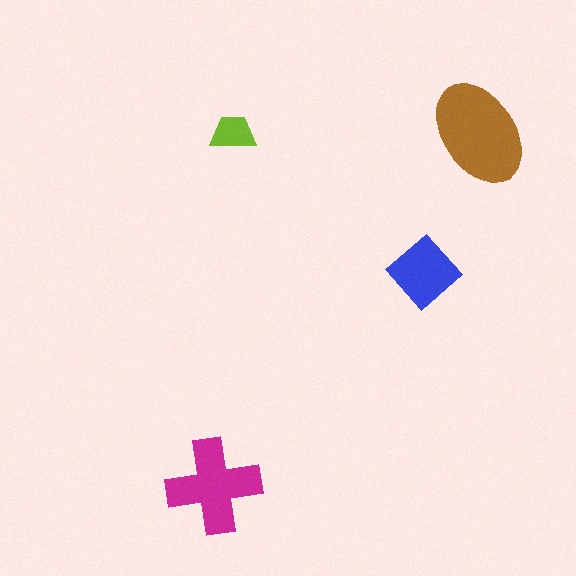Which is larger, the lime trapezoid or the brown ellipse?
The brown ellipse.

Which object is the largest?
The brown ellipse.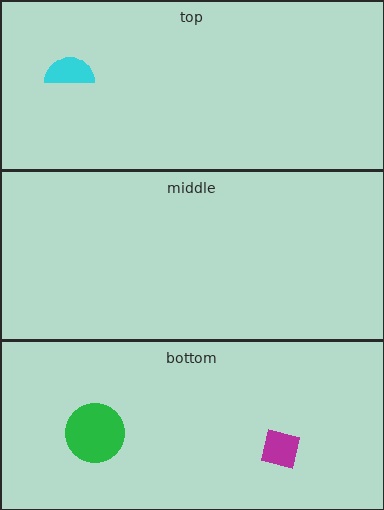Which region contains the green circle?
The bottom region.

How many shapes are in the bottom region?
2.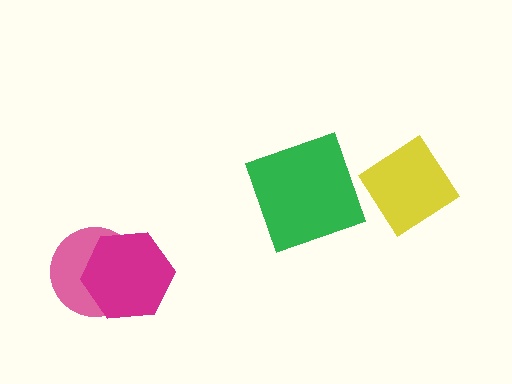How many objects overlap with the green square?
0 objects overlap with the green square.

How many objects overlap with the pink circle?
1 object overlaps with the pink circle.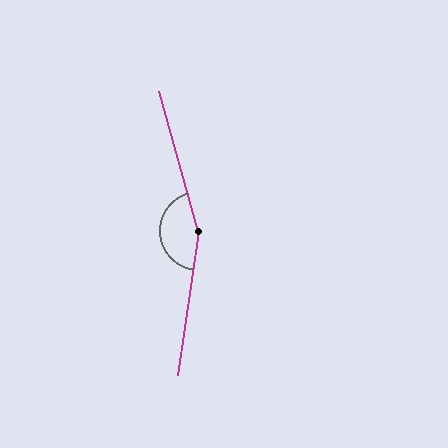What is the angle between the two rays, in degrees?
Approximately 156 degrees.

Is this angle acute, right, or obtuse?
It is obtuse.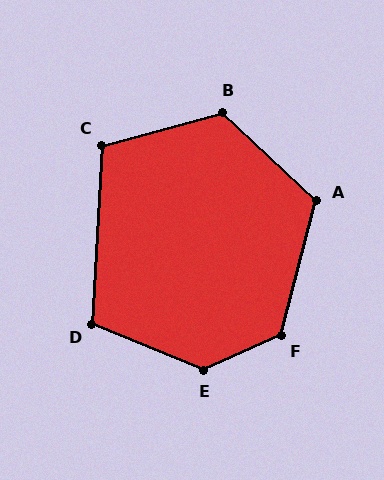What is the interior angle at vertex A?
Approximately 118 degrees (obtuse).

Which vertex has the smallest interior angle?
C, at approximately 108 degrees.